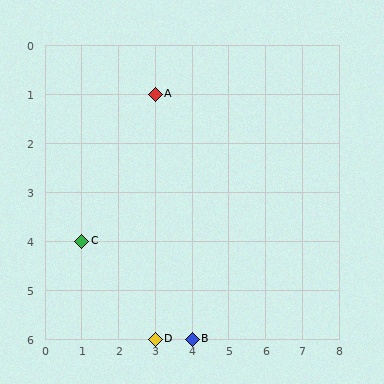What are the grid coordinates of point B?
Point B is at grid coordinates (4, 6).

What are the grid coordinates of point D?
Point D is at grid coordinates (3, 6).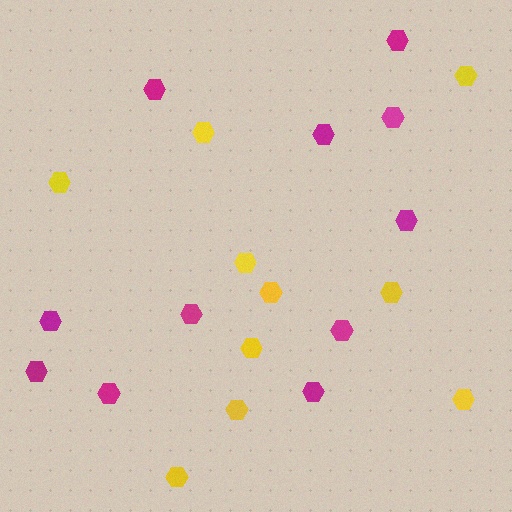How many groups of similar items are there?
There are 2 groups: one group of yellow hexagons (10) and one group of magenta hexagons (11).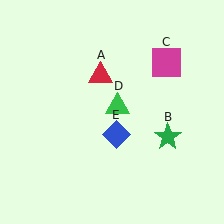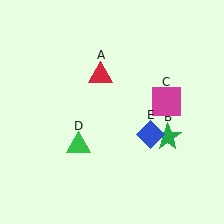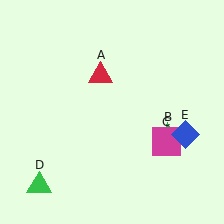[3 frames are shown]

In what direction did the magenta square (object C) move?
The magenta square (object C) moved down.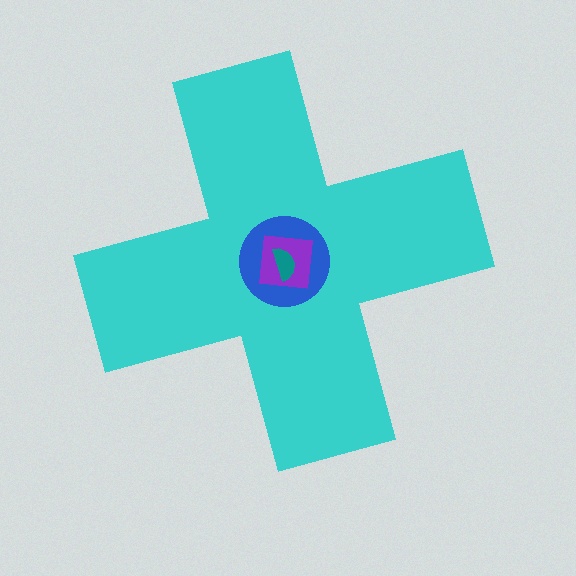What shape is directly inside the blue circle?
The purple square.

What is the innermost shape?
The teal semicircle.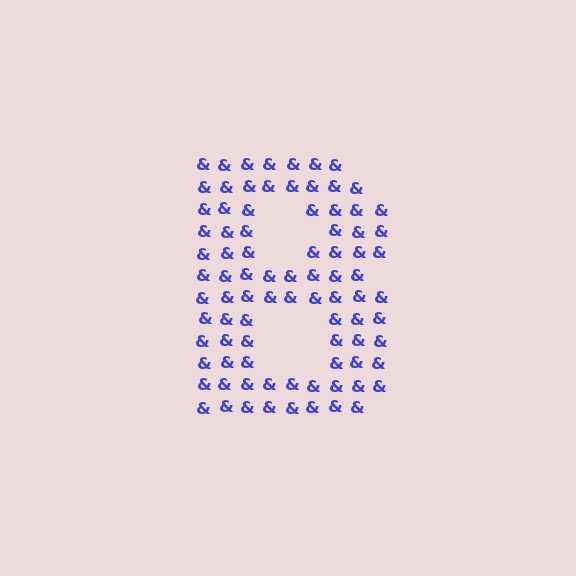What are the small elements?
The small elements are ampersands.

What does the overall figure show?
The overall figure shows the letter B.